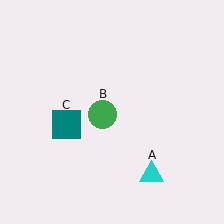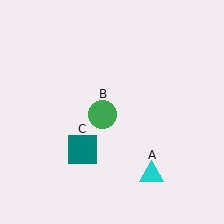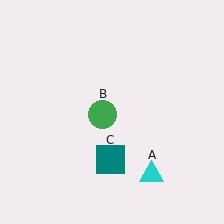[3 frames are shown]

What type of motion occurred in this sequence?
The teal square (object C) rotated counterclockwise around the center of the scene.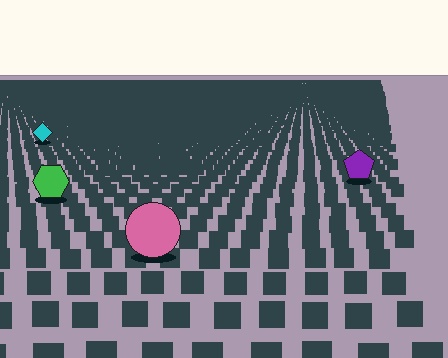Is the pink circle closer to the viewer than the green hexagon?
Yes. The pink circle is closer — you can tell from the texture gradient: the ground texture is coarser near it.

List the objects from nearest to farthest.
From nearest to farthest: the pink circle, the green hexagon, the purple pentagon, the cyan diamond.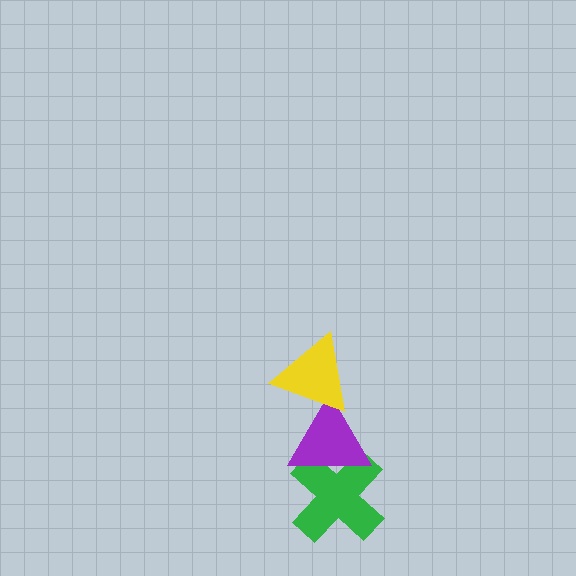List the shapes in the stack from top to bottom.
From top to bottom: the yellow triangle, the purple triangle, the green cross.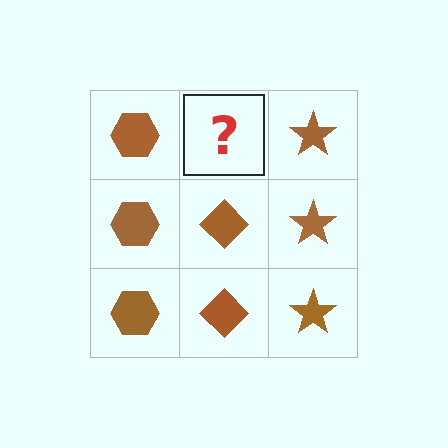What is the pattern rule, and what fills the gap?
The rule is that each column has a consistent shape. The gap should be filled with a brown diamond.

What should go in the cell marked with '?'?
The missing cell should contain a brown diamond.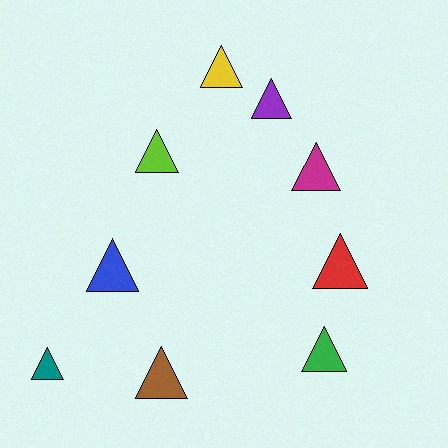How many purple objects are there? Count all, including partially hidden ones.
There is 1 purple object.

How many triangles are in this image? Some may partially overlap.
There are 9 triangles.